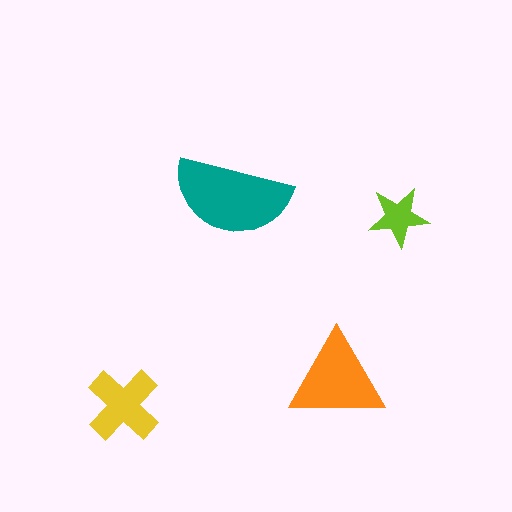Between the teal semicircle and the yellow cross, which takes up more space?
The teal semicircle.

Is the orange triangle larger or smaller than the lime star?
Larger.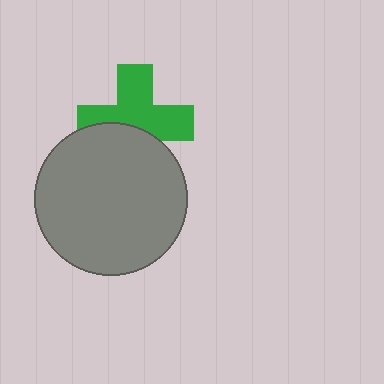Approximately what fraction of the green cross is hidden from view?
Roughly 38% of the green cross is hidden behind the gray circle.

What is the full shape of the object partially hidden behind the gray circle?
The partially hidden object is a green cross.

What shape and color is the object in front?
The object in front is a gray circle.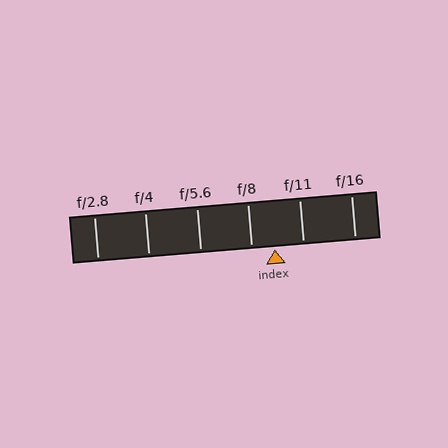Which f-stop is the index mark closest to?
The index mark is closest to f/8.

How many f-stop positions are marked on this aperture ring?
There are 6 f-stop positions marked.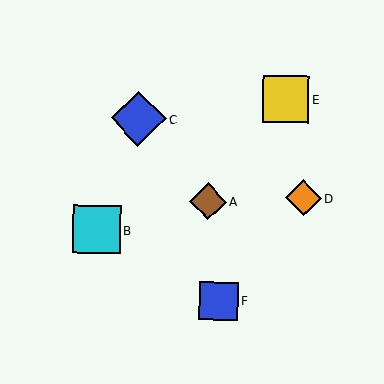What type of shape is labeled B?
Shape B is a cyan square.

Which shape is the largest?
The blue diamond (labeled C) is the largest.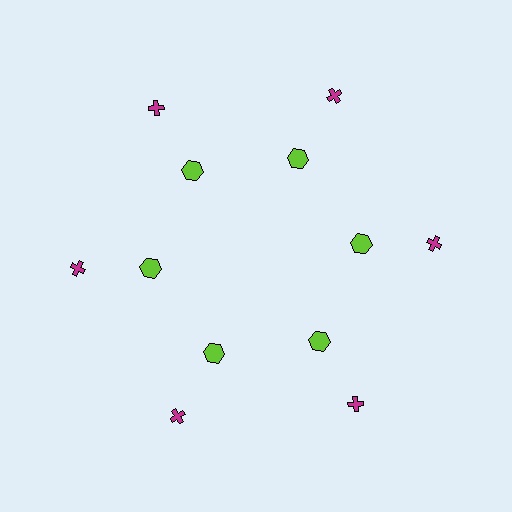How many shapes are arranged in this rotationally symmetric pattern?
There are 12 shapes, arranged in 6 groups of 2.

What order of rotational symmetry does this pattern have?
This pattern has 6-fold rotational symmetry.